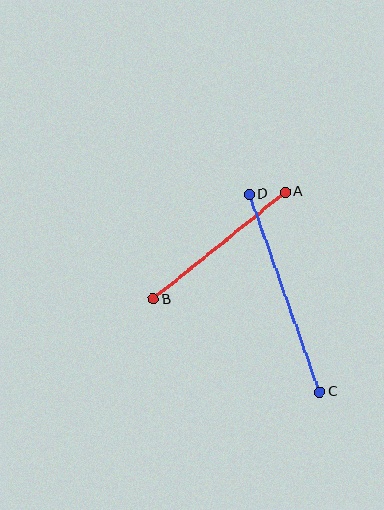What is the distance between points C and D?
The distance is approximately 210 pixels.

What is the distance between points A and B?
The distance is approximately 170 pixels.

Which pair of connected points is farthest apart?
Points C and D are farthest apart.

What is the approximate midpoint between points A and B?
The midpoint is at approximately (219, 245) pixels.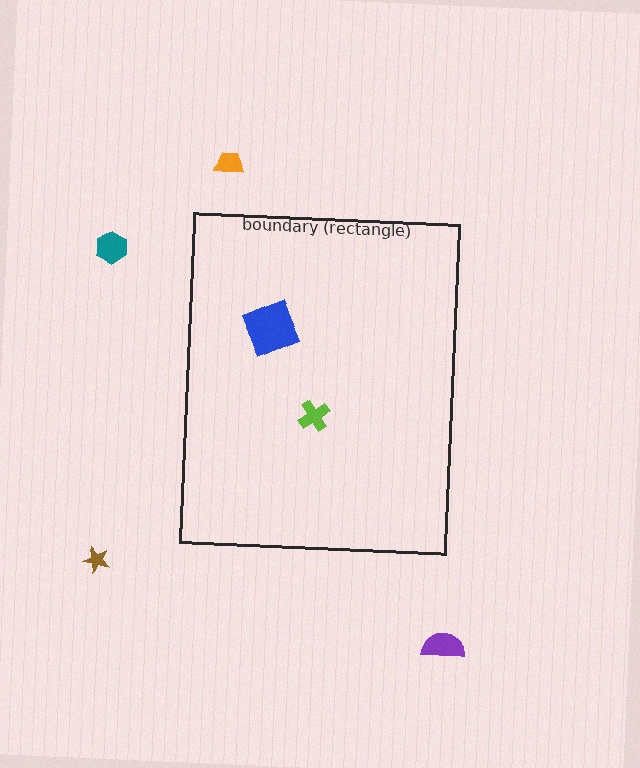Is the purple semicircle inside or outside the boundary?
Outside.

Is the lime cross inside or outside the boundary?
Inside.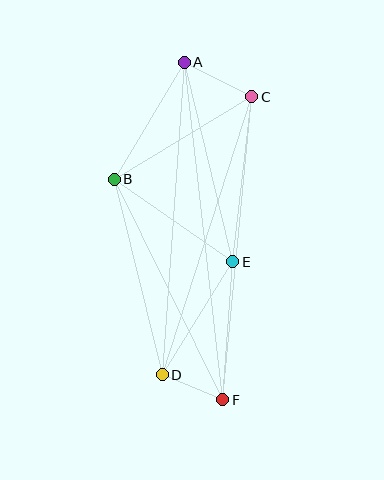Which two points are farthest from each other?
Points A and F are farthest from each other.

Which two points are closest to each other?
Points D and F are closest to each other.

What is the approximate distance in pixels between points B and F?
The distance between B and F is approximately 246 pixels.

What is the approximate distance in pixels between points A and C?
The distance between A and C is approximately 76 pixels.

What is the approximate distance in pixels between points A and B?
The distance between A and B is approximately 136 pixels.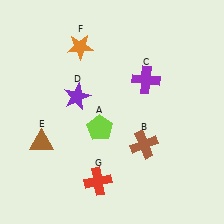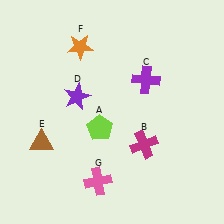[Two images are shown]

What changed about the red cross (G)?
In Image 1, G is red. In Image 2, it changed to pink.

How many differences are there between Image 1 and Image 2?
There are 2 differences between the two images.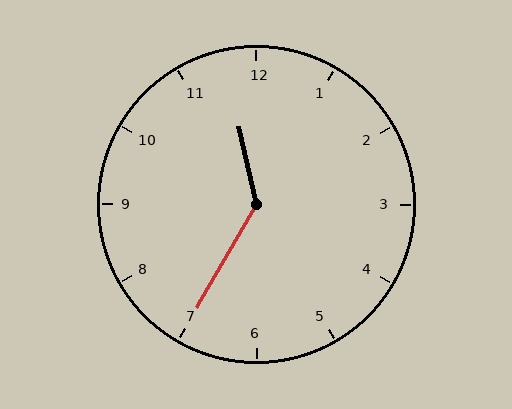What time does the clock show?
11:35.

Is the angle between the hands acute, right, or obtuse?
It is obtuse.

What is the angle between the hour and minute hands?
Approximately 138 degrees.